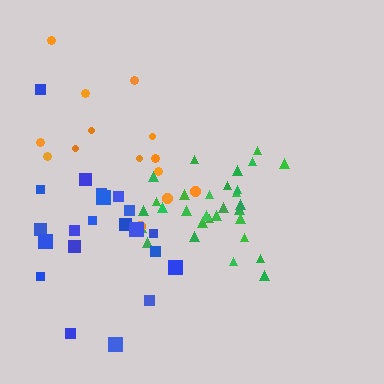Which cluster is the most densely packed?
Green.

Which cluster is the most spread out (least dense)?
Orange.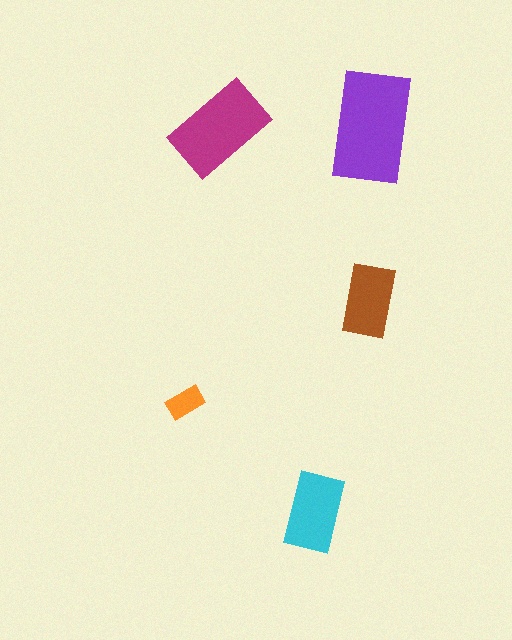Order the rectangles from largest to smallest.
the purple one, the magenta one, the cyan one, the brown one, the orange one.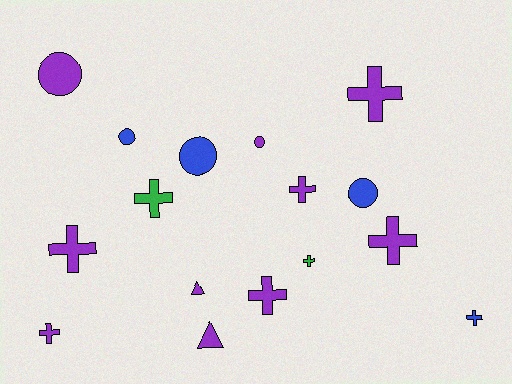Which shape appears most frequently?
Cross, with 9 objects.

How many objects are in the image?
There are 16 objects.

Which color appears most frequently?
Purple, with 10 objects.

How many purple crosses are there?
There are 6 purple crosses.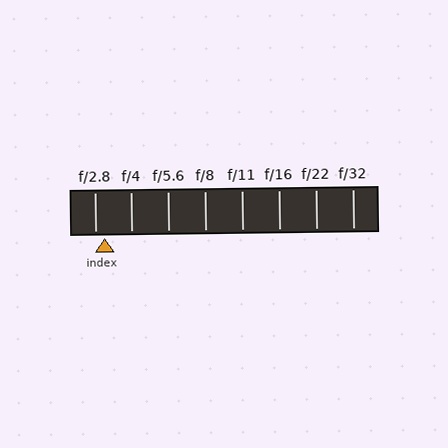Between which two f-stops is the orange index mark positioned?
The index mark is between f/2.8 and f/4.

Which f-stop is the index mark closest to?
The index mark is closest to f/2.8.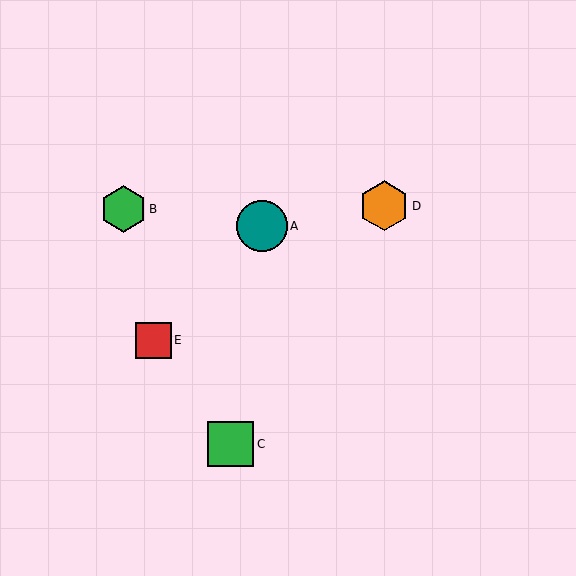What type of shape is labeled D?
Shape D is an orange hexagon.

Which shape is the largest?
The teal circle (labeled A) is the largest.